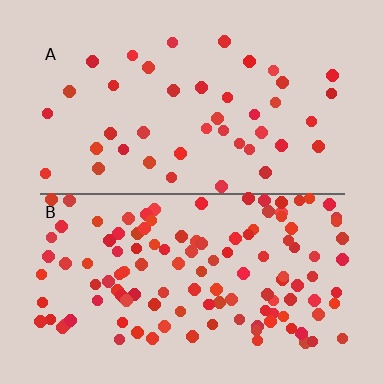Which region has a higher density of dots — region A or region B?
B (the bottom).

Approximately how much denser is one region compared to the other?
Approximately 2.9× — region B over region A.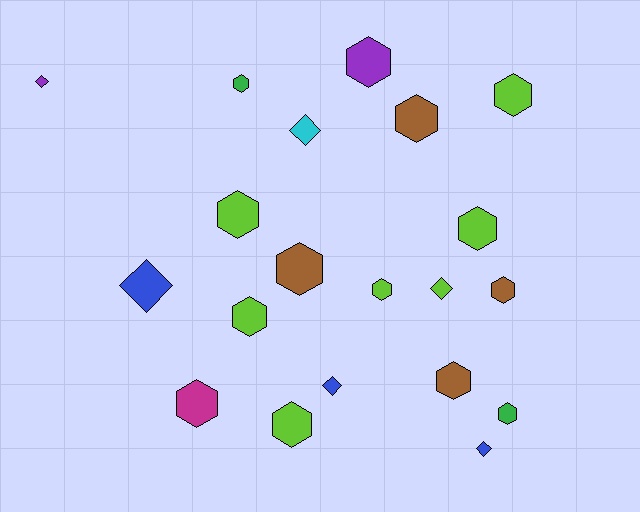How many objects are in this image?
There are 20 objects.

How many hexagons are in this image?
There are 14 hexagons.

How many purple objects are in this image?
There are 2 purple objects.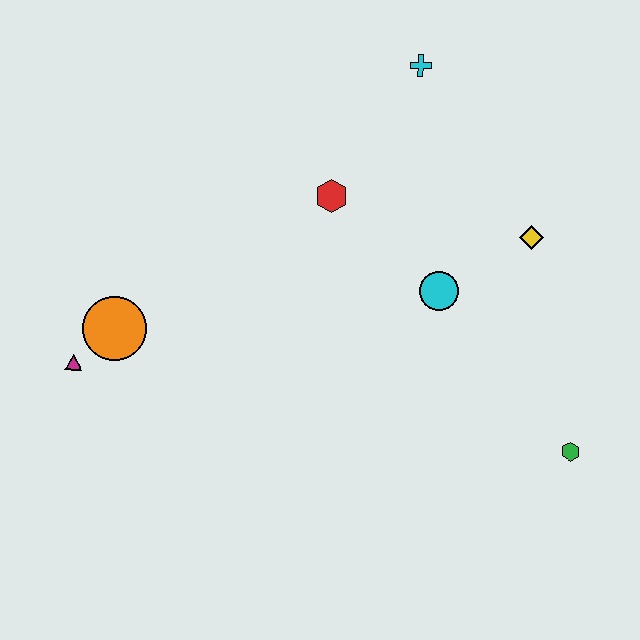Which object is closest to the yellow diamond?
The cyan circle is closest to the yellow diamond.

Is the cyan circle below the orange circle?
No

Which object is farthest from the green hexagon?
The magenta triangle is farthest from the green hexagon.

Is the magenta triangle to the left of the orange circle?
Yes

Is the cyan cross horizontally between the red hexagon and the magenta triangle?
No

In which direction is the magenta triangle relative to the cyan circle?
The magenta triangle is to the left of the cyan circle.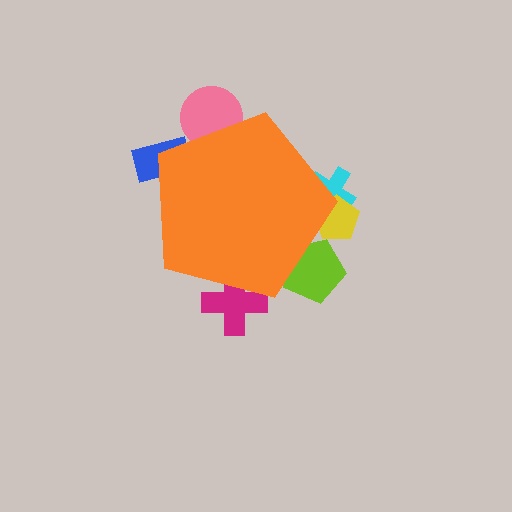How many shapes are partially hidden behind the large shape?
6 shapes are partially hidden.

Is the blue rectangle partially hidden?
Yes, the blue rectangle is partially hidden behind the orange pentagon.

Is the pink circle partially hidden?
Yes, the pink circle is partially hidden behind the orange pentagon.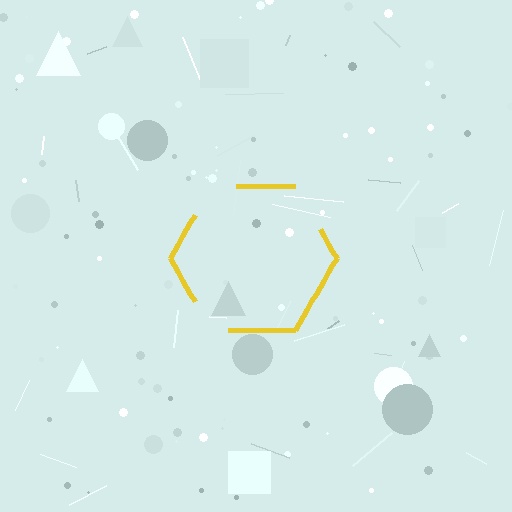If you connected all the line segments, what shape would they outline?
They would outline a hexagon.